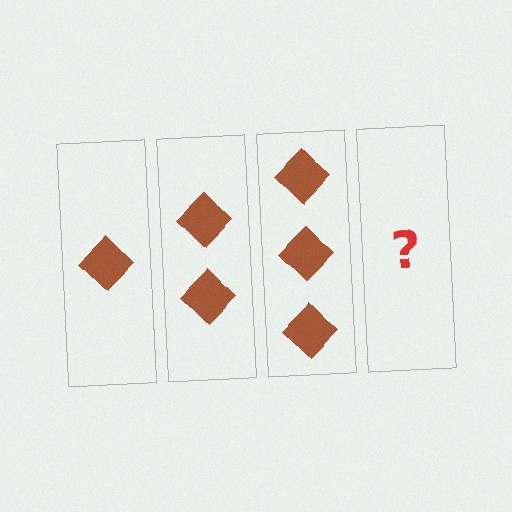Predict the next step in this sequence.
The next step is 4 diamonds.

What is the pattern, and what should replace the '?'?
The pattern is that each step adds one more diamond. The '?' should be 4 diamonds.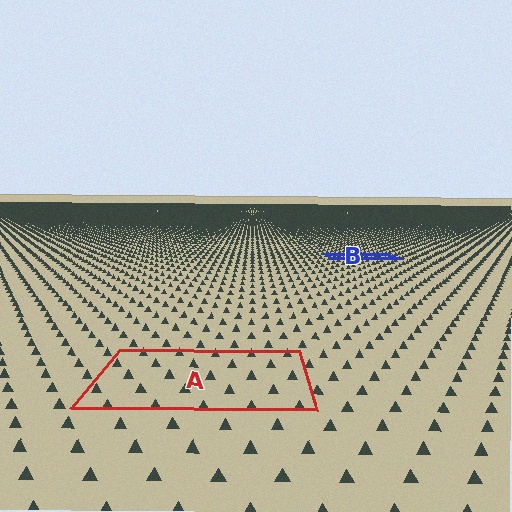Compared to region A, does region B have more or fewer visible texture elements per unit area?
Region B has more texture elements per unit area — they are packed more densely because it is farther away.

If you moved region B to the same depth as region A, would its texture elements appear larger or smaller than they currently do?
They would appear larger. At a closer depth, the same texture elements are projected at a bigger on-screen size.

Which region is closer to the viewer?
Region A is closer. The texture elements there are larger and more spread out.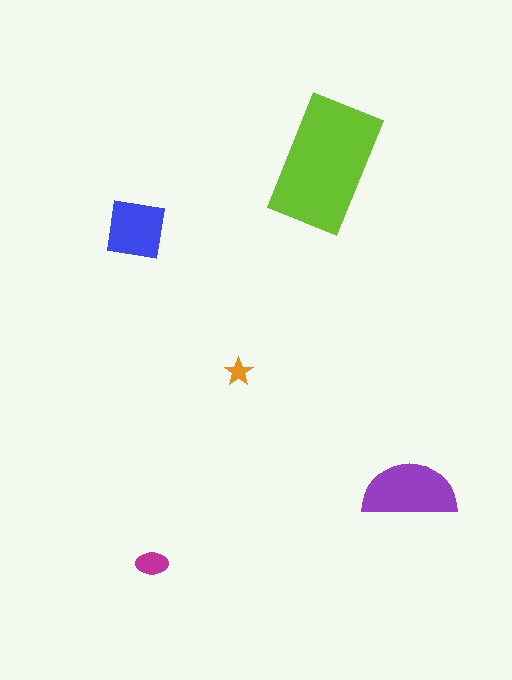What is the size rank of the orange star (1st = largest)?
5th.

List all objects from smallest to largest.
The orange star, the magenta ellipse, the blue square, the purple semicircle, the lime rectangle.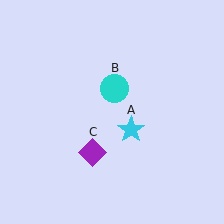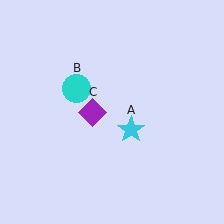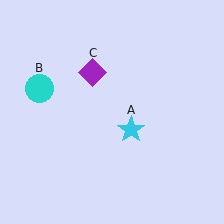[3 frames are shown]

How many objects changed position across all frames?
2 objects changed position: cyan circle (object B), purple diamond (object C).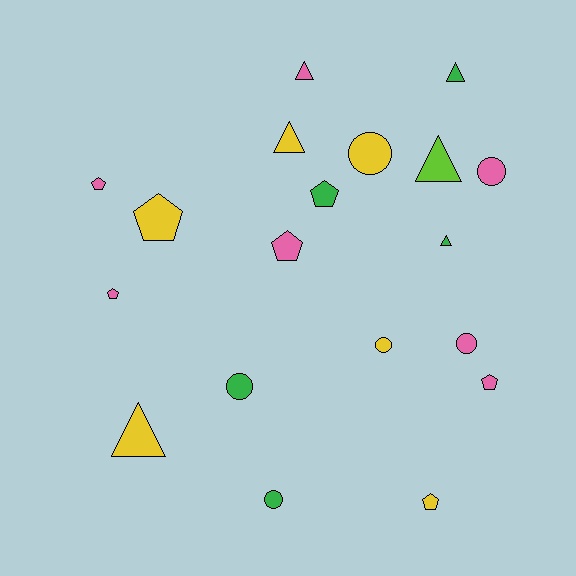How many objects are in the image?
There are 19 objects.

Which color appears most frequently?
Pink, with 7 objects.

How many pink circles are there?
There are 2 pink circles.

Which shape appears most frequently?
Pentagon, with 7 objects.